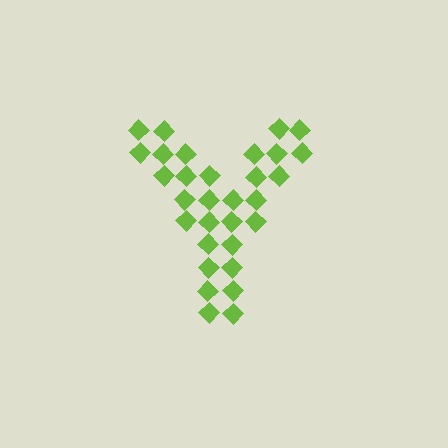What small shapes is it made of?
It is made of small diamonds.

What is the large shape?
The large shape is the letter Y.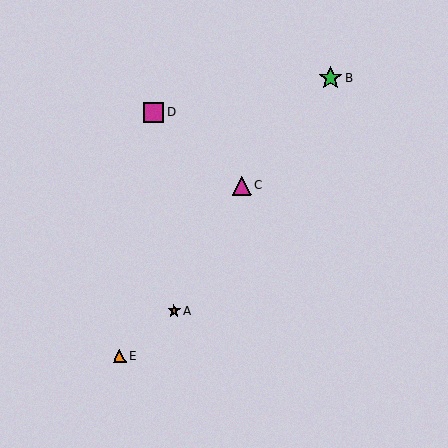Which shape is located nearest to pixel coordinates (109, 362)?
The orange triangle (labeled E) at (120, 356) is nearest to that location.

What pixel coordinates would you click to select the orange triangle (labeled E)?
Click at (120, 356) to select the orange triangle E.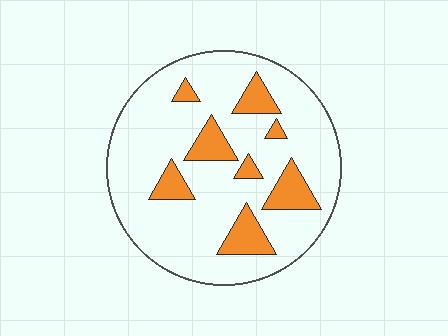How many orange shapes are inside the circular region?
8.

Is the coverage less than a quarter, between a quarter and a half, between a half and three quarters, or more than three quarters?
Less than a quarter.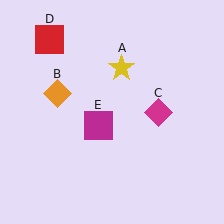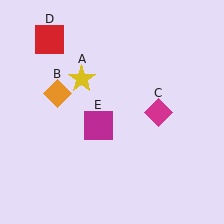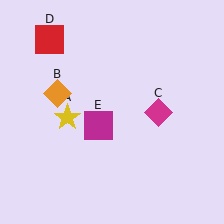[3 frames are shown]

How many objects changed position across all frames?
1 object changed position: yellow star (object A).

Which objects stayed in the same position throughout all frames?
Orange diamond (object B) and magenta diamond (object C) and red square (object D) and magenta square (object E) remained stationary.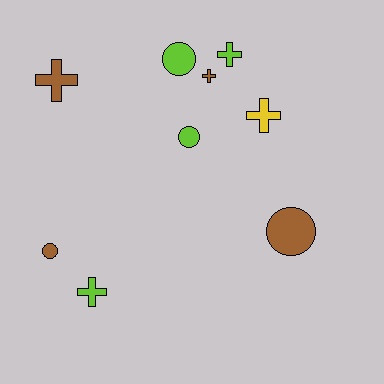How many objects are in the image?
There are 9 objects.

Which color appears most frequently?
Brown, with 4 objects.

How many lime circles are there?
There are 2 lime circles.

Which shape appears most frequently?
Cross, with 5 objects.